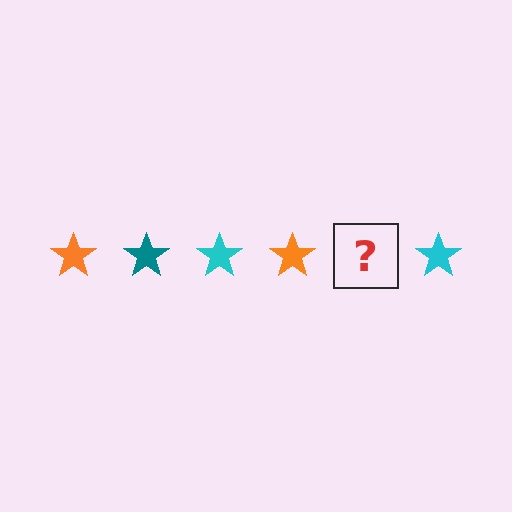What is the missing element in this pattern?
The missing element is a teal star.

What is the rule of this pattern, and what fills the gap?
The rule is that the pattern cycles through orange, teal, cyan stars. The gap should be filled with a teal star.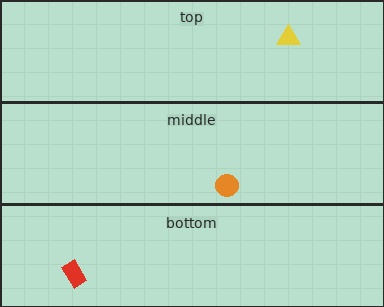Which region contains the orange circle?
The middle region.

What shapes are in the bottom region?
The red rectangle.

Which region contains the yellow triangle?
The top region.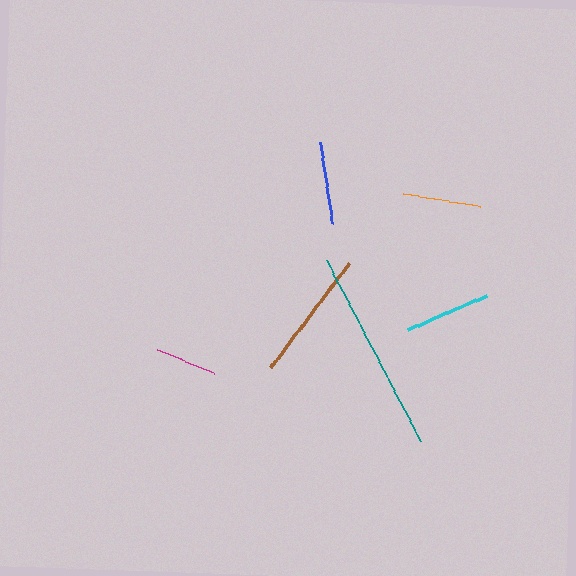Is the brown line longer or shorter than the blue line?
The brown line is longer than the blue line.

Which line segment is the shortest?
The magenta line is the shortest at approximately 62 pixels.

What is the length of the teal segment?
The teal segment is approximately 203 pixels long.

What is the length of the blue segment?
The blue segment is approximately 82 pixels long.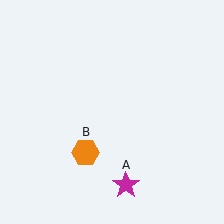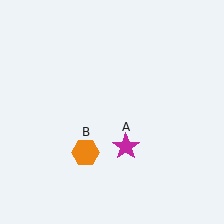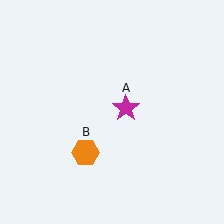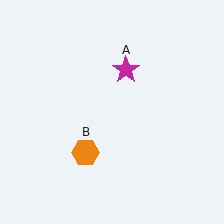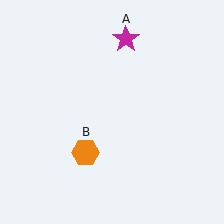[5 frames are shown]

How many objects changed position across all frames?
1 object changed position: magenta star (object A).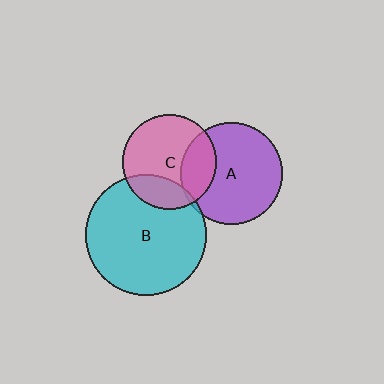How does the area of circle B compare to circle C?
Approximately 1.6 times.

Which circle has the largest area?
Circle B (cyan).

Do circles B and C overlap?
Yes.